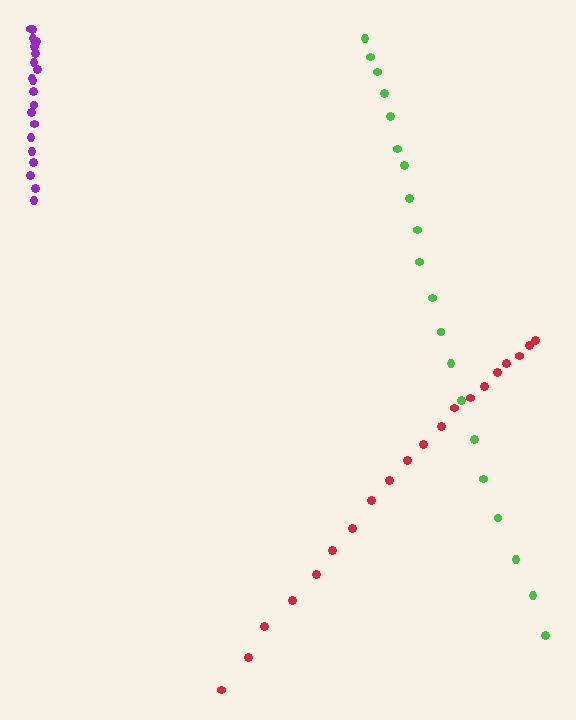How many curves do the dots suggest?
There are 3 distinct paths.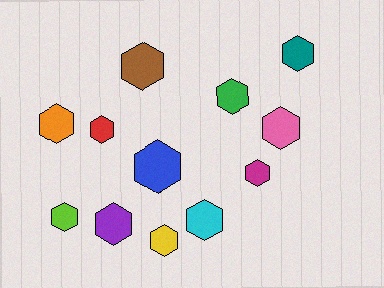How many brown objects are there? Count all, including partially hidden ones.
There is 1 brown object.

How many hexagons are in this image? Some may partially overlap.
There are 12 hexagons.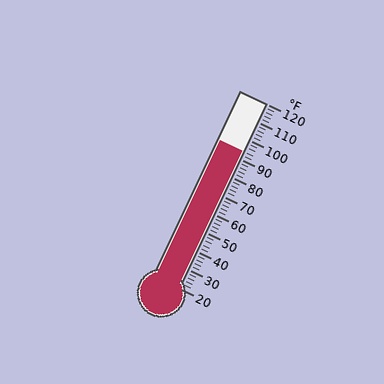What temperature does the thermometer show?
The thermometer shows approximately 94°F.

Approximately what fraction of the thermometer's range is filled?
The thermometer is filled to approximately 75% of its range.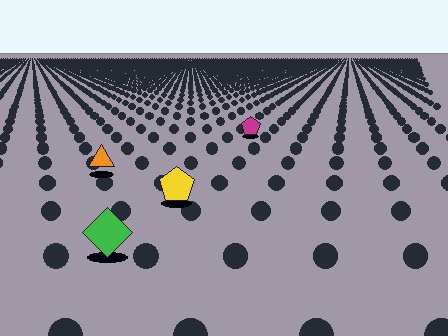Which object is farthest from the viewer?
The magenta pentagon is farthest from the viewer. It appears smaller and the ground texture around it is denser.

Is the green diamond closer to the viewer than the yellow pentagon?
Yes. The green diamond is closer — you can tell from the texture gradient: the ground texture is coarser near it.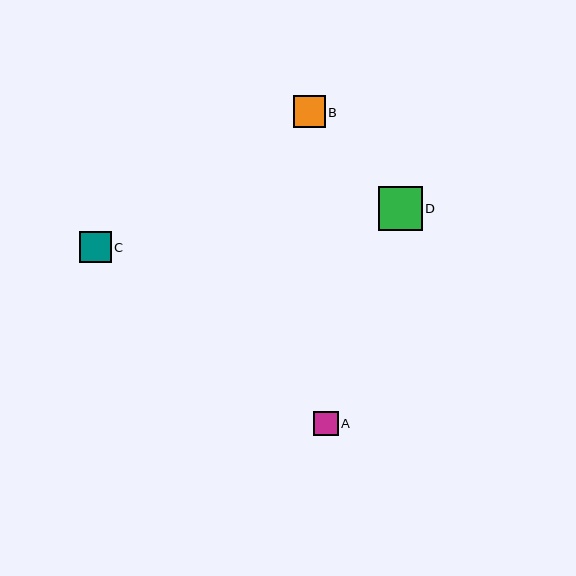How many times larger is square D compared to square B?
Square D is approximately 1.4 times the size of square B.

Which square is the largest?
Square D is the largest with a size of approximately 43 pixels.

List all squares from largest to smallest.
From largest to smallest: D, B, C, A.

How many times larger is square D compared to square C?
Square D is approximately 1.4 times the size of square C.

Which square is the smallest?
Square A is the smallest with a size of approximately 24 pixels.